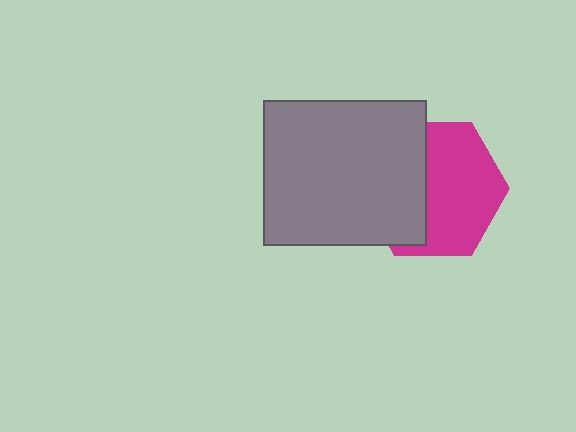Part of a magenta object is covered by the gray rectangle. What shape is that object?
It is a hexagon.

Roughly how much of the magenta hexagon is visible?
About half of it is visible (roughly 57%).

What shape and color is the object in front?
The object in front is a gray rectangle.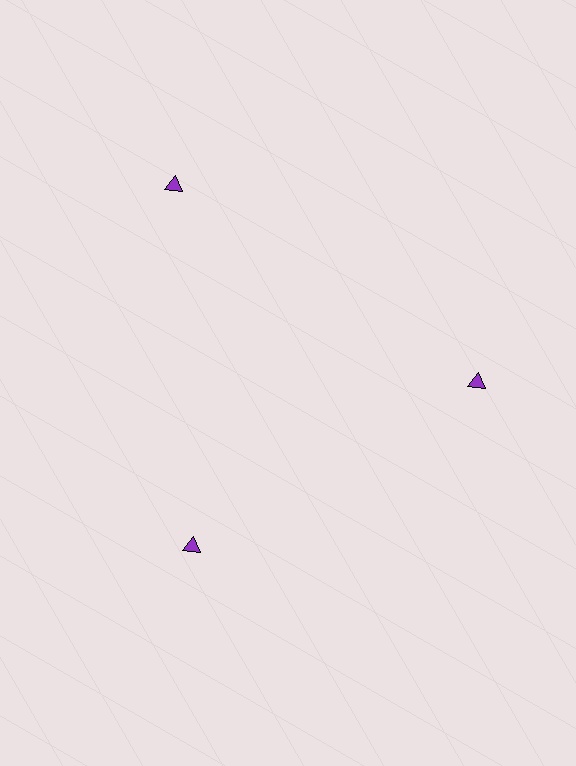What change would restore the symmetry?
The symmetry would be restored by moving it inward, back onto the ring so that all 3 triangles sit at equal angles and equal distance from the center.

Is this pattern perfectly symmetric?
No. The 3 purple triangles are arranged in a ring, but one element near the 11 o'clock position is pushed outward from the center, breaking the 3-fold rotational symmetry.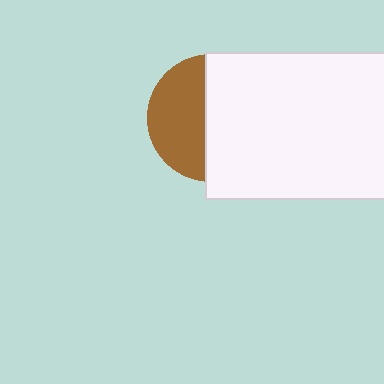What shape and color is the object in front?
The object in front is a white rectangle.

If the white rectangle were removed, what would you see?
You would see the complete brown circle.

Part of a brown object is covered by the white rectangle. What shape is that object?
It is a circle.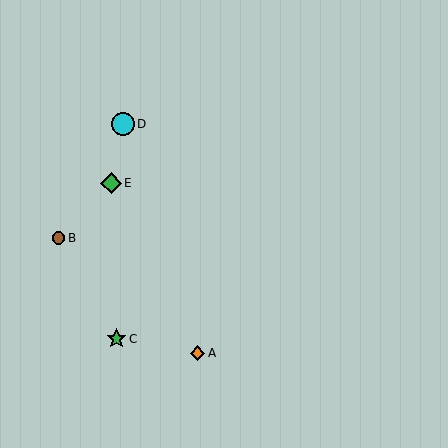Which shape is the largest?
The cyan circle (labeled D) is the largest.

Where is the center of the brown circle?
The center of the brown circle is at (59, 238).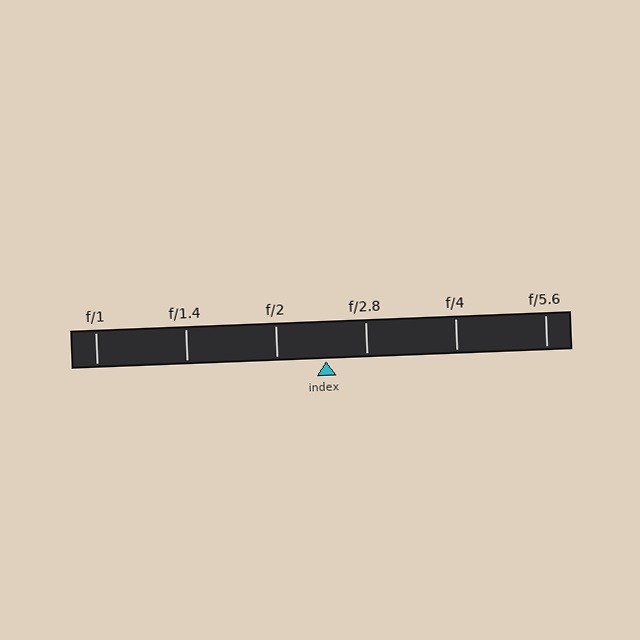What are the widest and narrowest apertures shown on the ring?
The widest aperture shown is f/1 and the narrowest is f/5.6.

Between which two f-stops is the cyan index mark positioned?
The index mark is between f/2 and f/2.8.